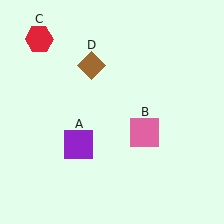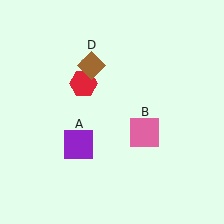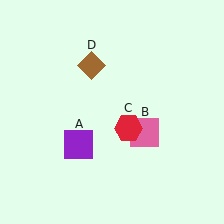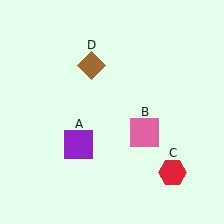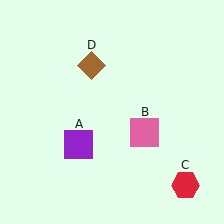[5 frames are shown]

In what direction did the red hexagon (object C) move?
The red hexagon (object C) moved down and to the right.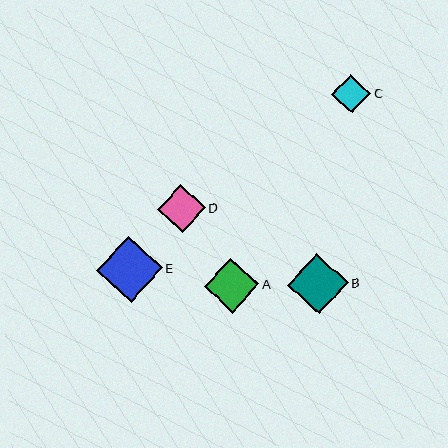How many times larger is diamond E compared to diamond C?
Diamond E is approximately 1.7 times the size of diamond C.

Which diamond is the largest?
Diamond E is the largest with a size of approximately 65 pixels.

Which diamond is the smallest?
Diamond C is the smallest with a size of approximately 39 pixels.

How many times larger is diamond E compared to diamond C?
Diamond E is approximately 1.7 times the size of diamond C.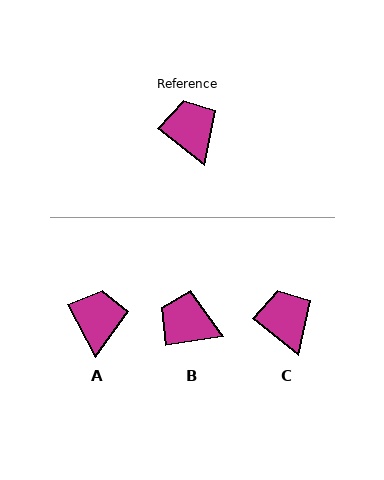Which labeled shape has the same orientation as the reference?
C.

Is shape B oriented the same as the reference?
No, it is off by about 47 degrees.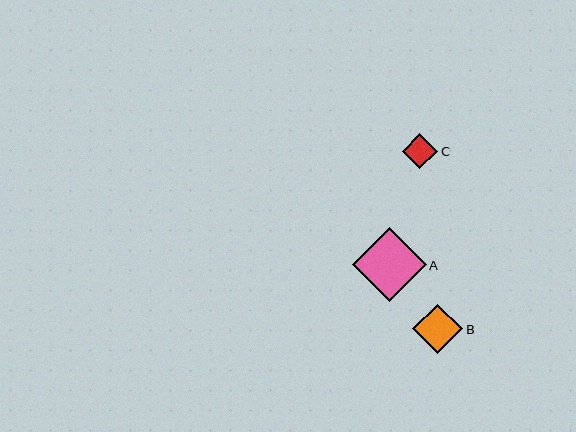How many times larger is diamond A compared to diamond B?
Diamond A is approximately 1.5 times the size of diamond B.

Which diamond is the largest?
Diamond A is the largest with a size of approximately 74 pixels.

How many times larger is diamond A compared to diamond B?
Diamond A is approximately 1.5 times the size of diamond B.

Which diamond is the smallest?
Diamond C is the smallest with a size of approximately 36 pixels.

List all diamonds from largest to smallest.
From largest to smallest: A, B, C.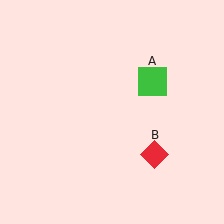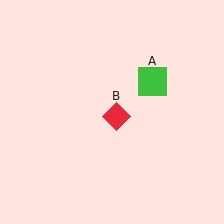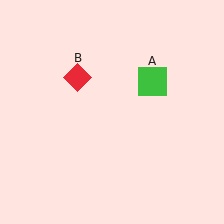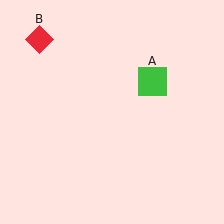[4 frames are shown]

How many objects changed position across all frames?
1 object changed position: red diamond (object B).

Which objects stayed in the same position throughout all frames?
Green square (object A) remained stationary.